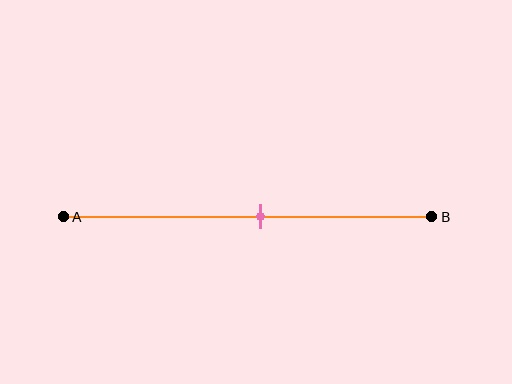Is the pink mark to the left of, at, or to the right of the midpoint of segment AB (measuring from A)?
The pink mark is to the right of the midpoint of segment AB.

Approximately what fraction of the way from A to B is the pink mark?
The pink mark is approximately 55% of the way from A to B.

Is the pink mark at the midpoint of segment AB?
No, the mark is at about 55% from A, not at the 50% midpoint.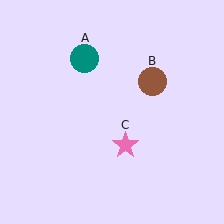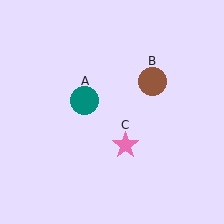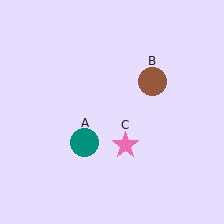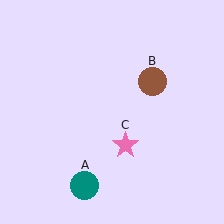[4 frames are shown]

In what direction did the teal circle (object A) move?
The teal circle (object A) moved down.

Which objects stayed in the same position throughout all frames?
Brown circle (object B) and pink star (object C) remained stationary.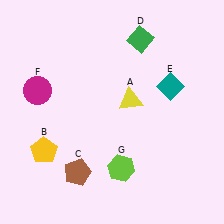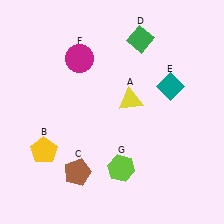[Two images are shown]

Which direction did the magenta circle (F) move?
The magenta circle (F) moved right.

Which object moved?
The magenta circle (F) moved right.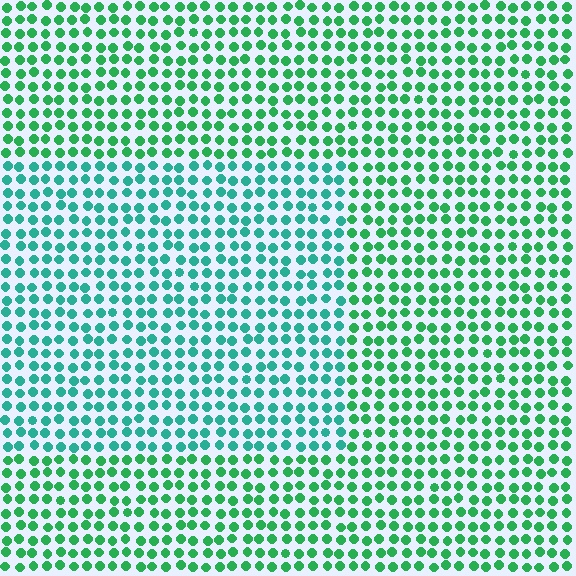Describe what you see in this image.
The image is filled with small green elements in a uniform arrangement. A rectangle-shaped region is visible where the elements are tinted to a slightly different hue, forming a subtle color boundary.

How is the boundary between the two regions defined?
The boundary is defined purely by a slight shift in hue (about 30 degrees). Spacing, size, and orientation are identical on both sides.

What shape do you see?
I see a rectangle.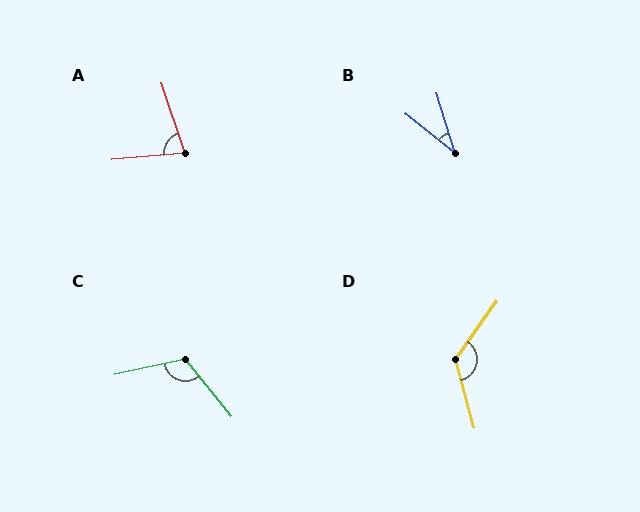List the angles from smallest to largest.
B (35°), A (77°), C (117°), D (129°).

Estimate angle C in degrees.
Approximately 117 degrees.